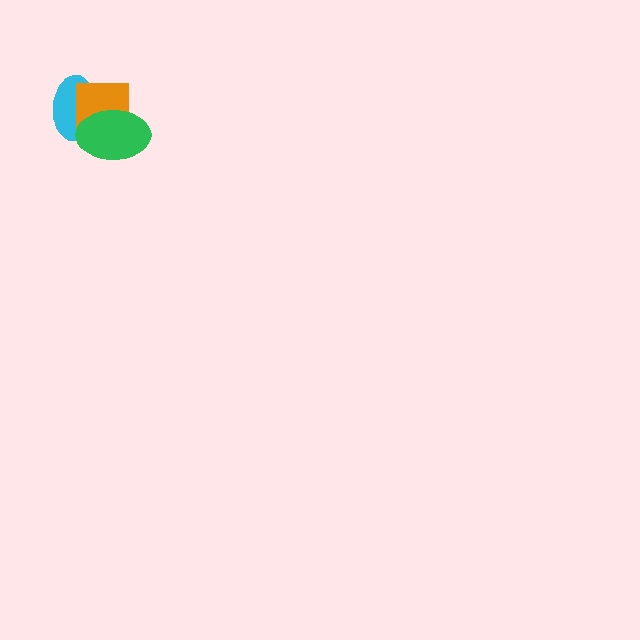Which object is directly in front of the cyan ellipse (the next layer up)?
The orange square is directly in front of the cyan ellipse.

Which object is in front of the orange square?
The green ellipse is in front of the orange square.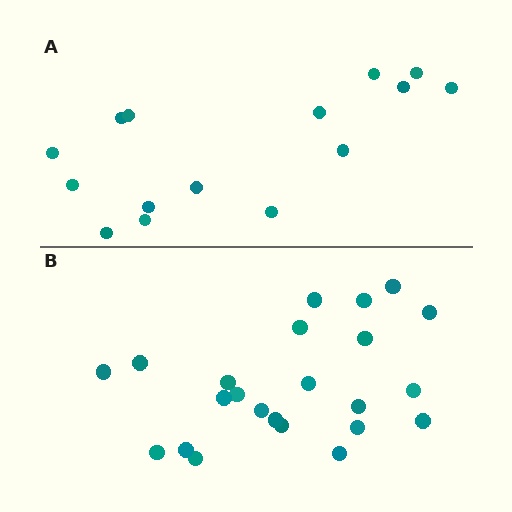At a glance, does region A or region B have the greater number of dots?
Region B (the bottom region) has more dots.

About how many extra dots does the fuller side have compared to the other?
Region B has roughly 8 or so more dots than region A.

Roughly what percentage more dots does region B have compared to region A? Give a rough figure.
About 55% more.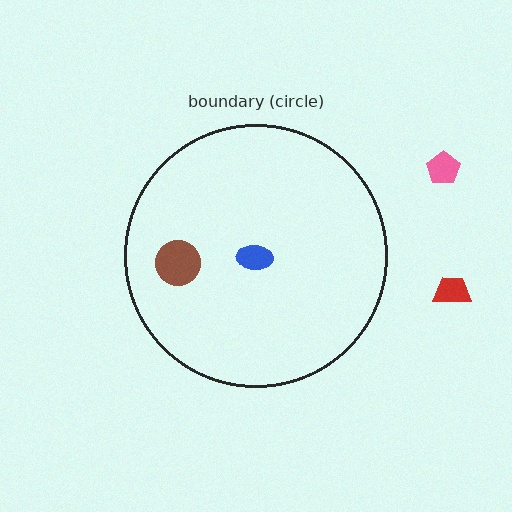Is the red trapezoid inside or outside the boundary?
Outside.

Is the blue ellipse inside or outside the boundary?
Inside.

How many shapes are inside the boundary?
2 inside, 2 outside.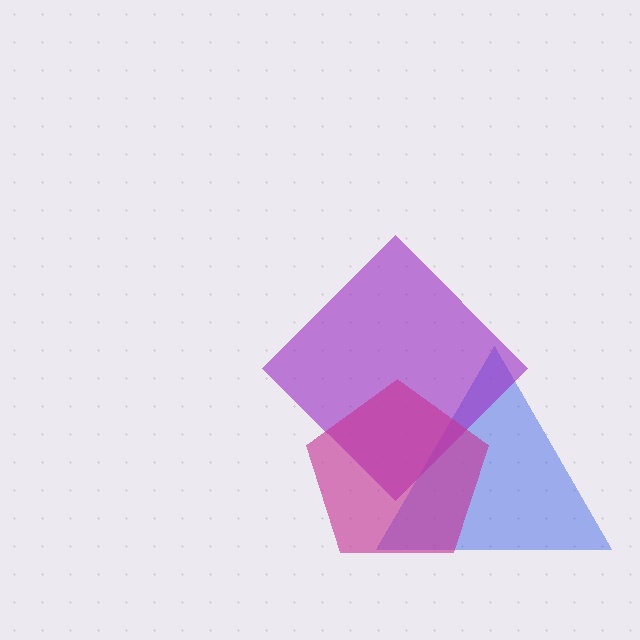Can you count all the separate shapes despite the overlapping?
Yes, there are 3 separate shapes.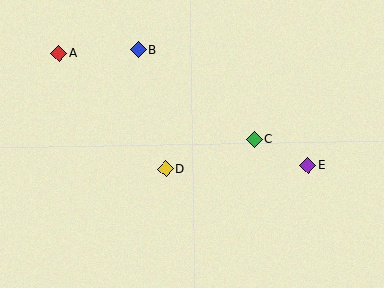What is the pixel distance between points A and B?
The distance between A and B is 79 pixels.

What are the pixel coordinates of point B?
Point B is at (139, 50).